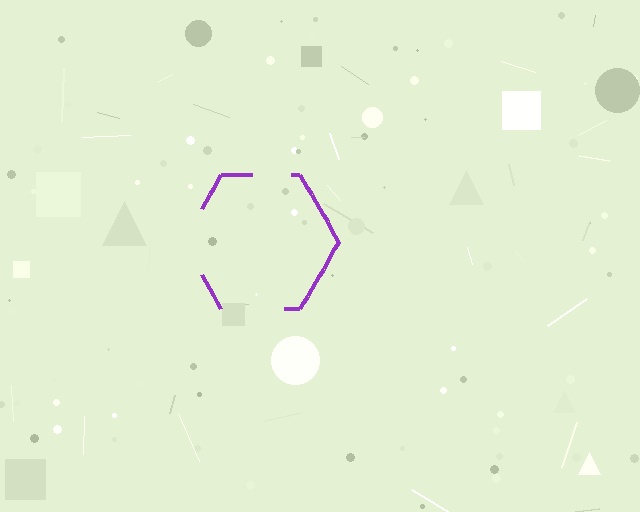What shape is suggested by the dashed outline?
The dashed outline suggests a hexagon.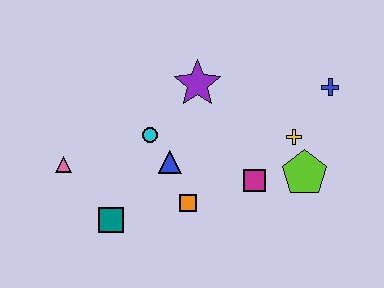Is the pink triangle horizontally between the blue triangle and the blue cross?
No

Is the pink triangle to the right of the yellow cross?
No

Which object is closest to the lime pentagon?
The yellow cross is closest to the lime pentagon.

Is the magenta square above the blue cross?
No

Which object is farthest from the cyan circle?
The blue cross is farthest from the cyan circle.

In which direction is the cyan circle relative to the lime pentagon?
The cyan circle is to the left of the lime pentagon.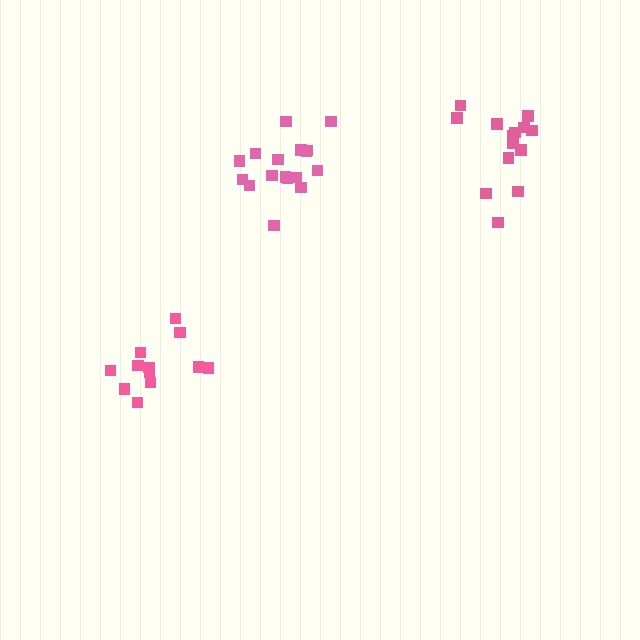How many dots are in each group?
Group 1: 14 dots, Group 2: 12 dots, Group 3: 17 dots (43 total).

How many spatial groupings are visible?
There are 3 spatial groupings.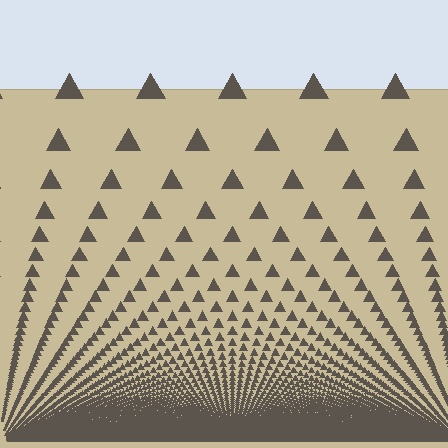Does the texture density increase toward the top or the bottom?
Density increases toward the bottom.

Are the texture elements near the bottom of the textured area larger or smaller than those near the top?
Smaller. The gradient is inverted — elements near the bottom are smaller and denser.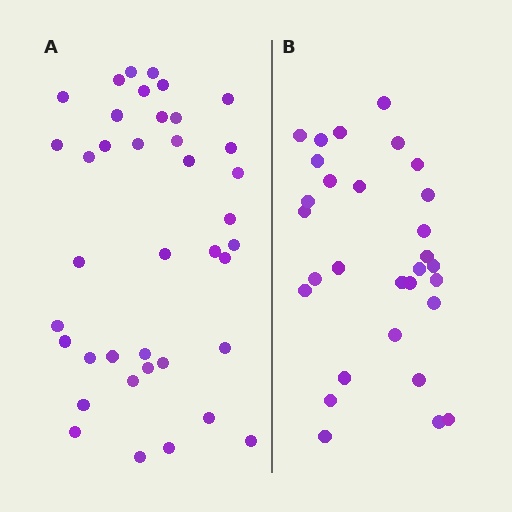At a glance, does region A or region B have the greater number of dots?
Region A (the left region) has more dots.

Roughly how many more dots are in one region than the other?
Region A has roughly 8 or so more dots than region B.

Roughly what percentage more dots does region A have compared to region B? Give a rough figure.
About 30% more.